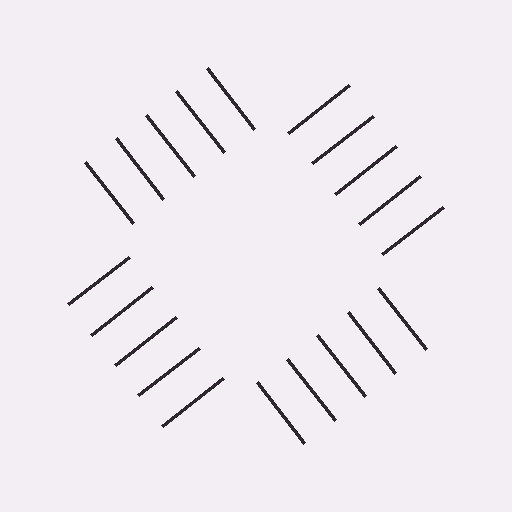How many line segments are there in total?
20 — 5 along each of the 4 edges.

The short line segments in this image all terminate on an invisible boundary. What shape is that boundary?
An illusory square — the line segments terminate on its edges but no continuous stroke is drawn.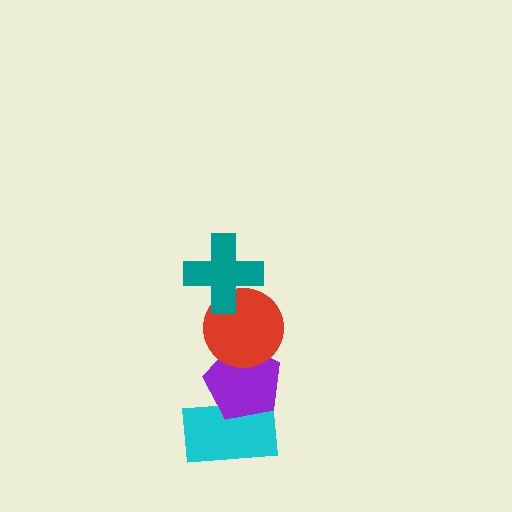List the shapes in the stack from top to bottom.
From top to bottom: the teal cross, the red circle, the purple pentagon, the cyan rectangle.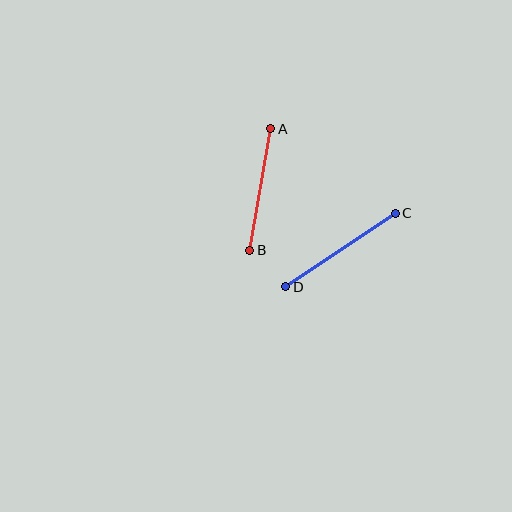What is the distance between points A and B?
The distance is approximately 124 pixels.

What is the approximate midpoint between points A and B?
The midpoint is at approximately (260, 189) pixels.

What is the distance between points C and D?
The distance is approximately 132 pixels.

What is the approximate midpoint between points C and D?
The midpoint is at approximately (341, 250) pixels.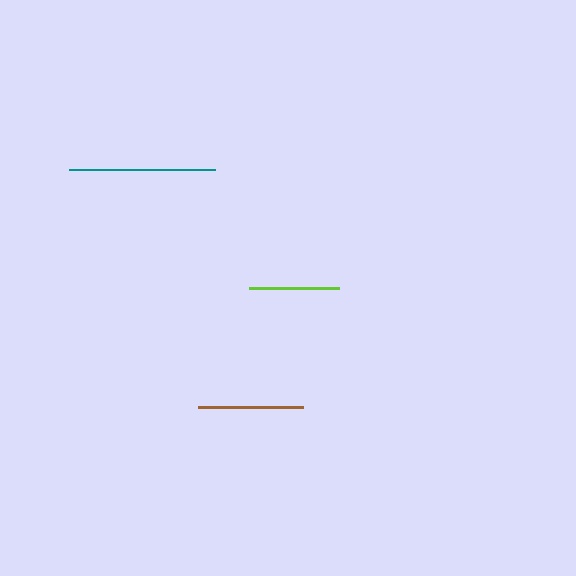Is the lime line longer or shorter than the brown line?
The brown line is longer than the lime line.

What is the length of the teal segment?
The teal segment is approximately 146 pixels long.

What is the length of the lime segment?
The lime segment is approximately 90 pixels long.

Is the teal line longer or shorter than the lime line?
The teal line is longer than the lime line.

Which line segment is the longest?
The teal line is the longest at approximately 146 pixels.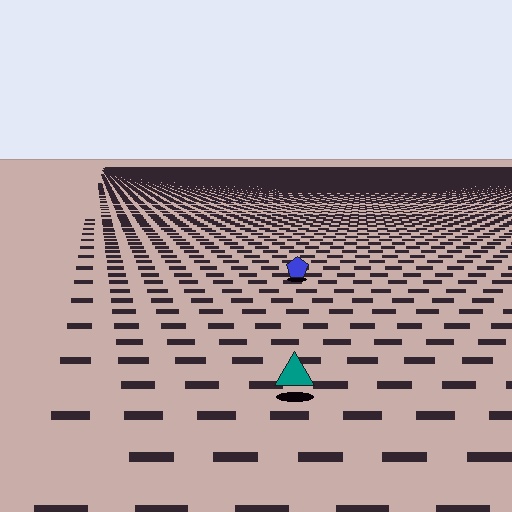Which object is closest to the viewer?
The teal triangle is closest. The texture marks near it are larger and more spread out.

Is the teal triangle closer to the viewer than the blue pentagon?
Yes. The teal triangle is closer — you can tell from the texture gradient: the ground texture is coarser near it.